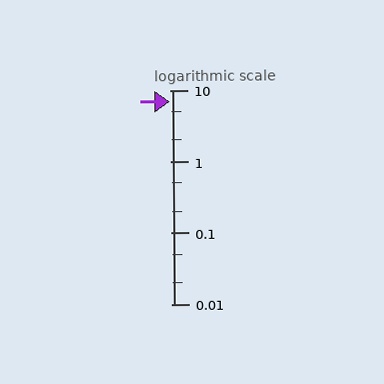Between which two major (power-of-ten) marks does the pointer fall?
The pointer is between 1 and 10.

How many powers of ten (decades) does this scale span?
The scale spans 3 decades, from 0.01 to 10.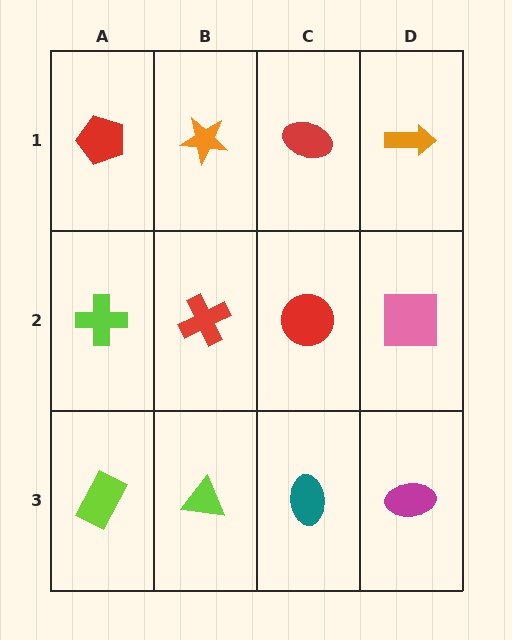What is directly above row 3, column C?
A red circle.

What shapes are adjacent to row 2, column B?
An orange star (row 1, column B), a lime triangle (row 3, column B), a lime cross (row 2, column A), a red circle (row 2, column C).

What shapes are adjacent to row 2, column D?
An orange arrow (row 1, column D), a magenta ellipse (row 3, column D), a red circle (row 2, column C).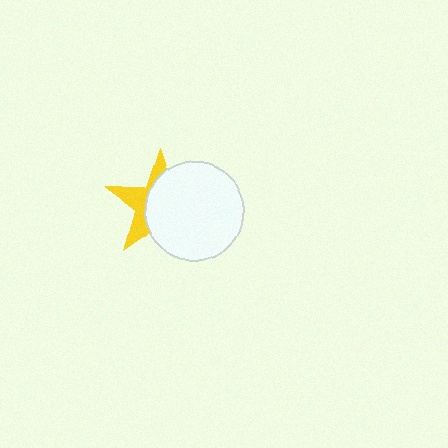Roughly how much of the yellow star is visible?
A small part of it is visible (roughly 37%).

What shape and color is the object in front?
The object in front is a white circle.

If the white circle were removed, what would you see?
You would see the complete yellow star.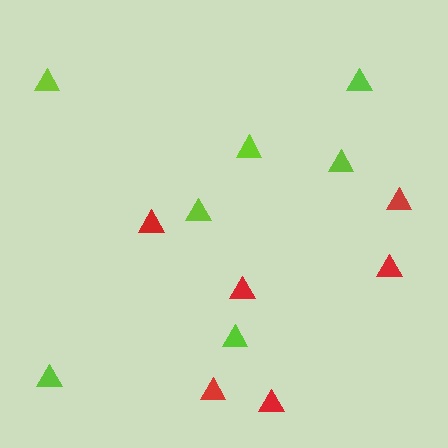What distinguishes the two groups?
There are 2 groups: one group of red triangles (6) and one group of lime triangles (7).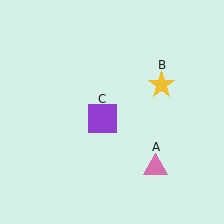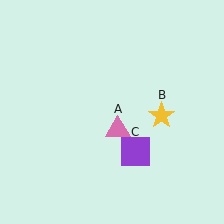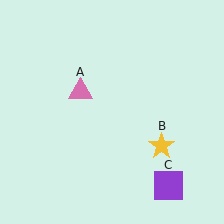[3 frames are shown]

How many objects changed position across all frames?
3 objects changed position: pink triangle (object A), yellow star (object B), purple square (object C).